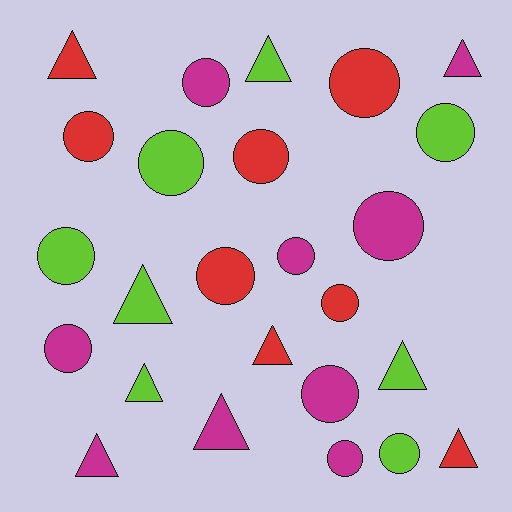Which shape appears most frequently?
Circle, with 15 objects.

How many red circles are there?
There are 5 red circles.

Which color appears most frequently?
Magenta, with 9 objects.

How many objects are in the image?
There are 25 objects.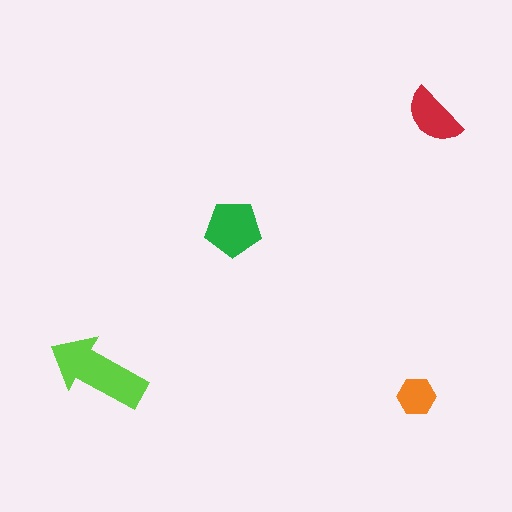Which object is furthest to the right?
The red semicircle is rightmost.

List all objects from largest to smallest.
The lime arrow, the green pentagon, the red semicircle, the orange hexagon.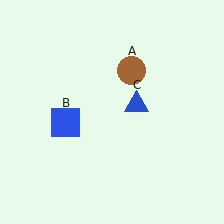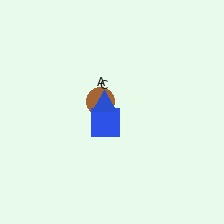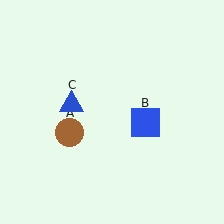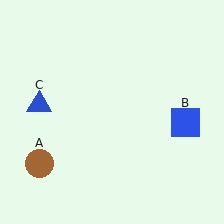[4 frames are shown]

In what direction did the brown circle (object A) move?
The brown circle (object A) moved down and to the left.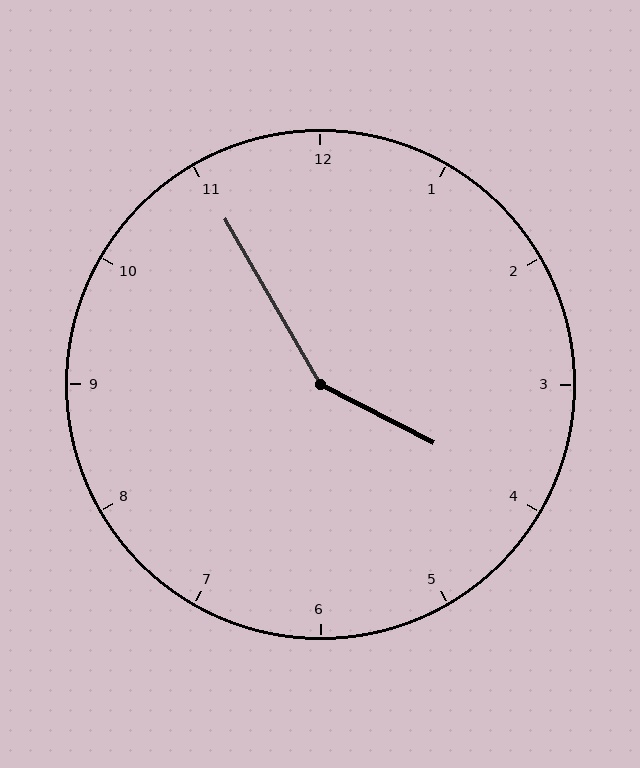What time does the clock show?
3:55.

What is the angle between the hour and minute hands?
Approximately 148 degrees.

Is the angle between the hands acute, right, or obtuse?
It is obtuse.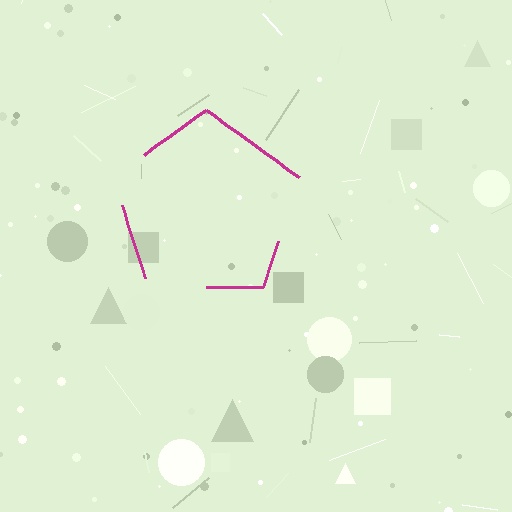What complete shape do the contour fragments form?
The contour fragments form a pentagon.